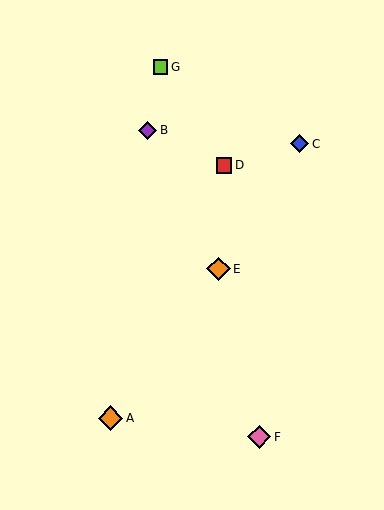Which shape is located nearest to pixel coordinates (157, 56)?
The lime square (labeled G) at (160, 67) is nearest to that location.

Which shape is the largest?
The orange diamond (labeled A) is the largest.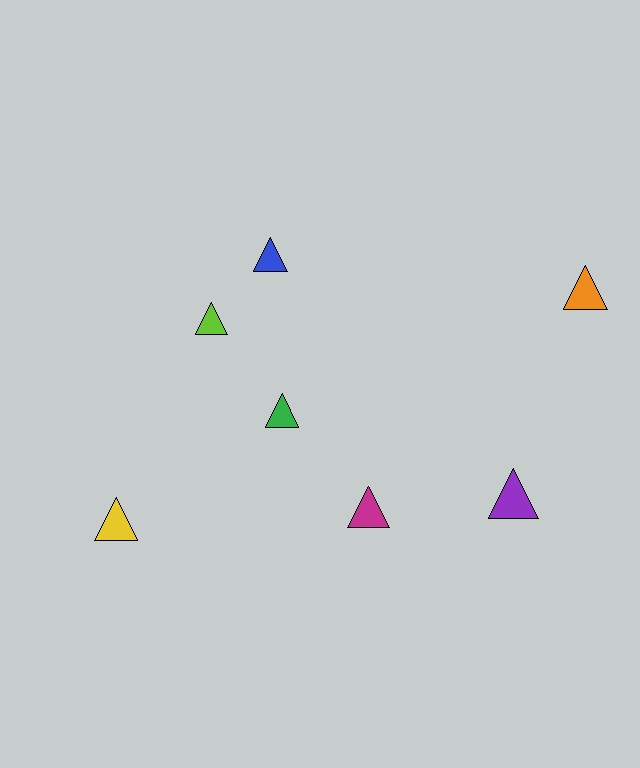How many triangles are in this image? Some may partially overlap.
There are 7 triangles.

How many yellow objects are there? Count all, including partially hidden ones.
There is 1 yellow object.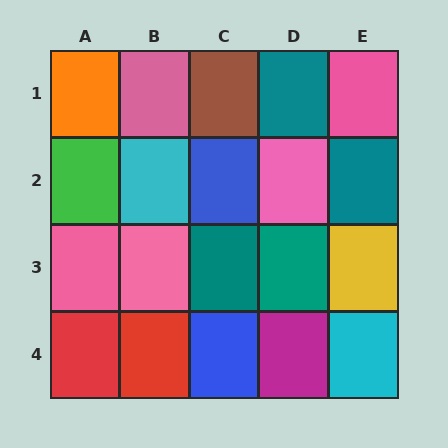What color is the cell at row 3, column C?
Teal.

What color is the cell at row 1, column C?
Brown.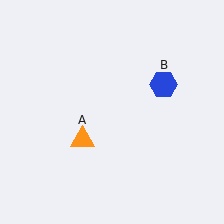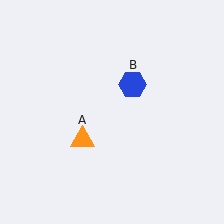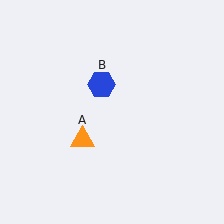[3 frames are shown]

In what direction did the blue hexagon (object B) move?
The blue hexagon (object B) moved left.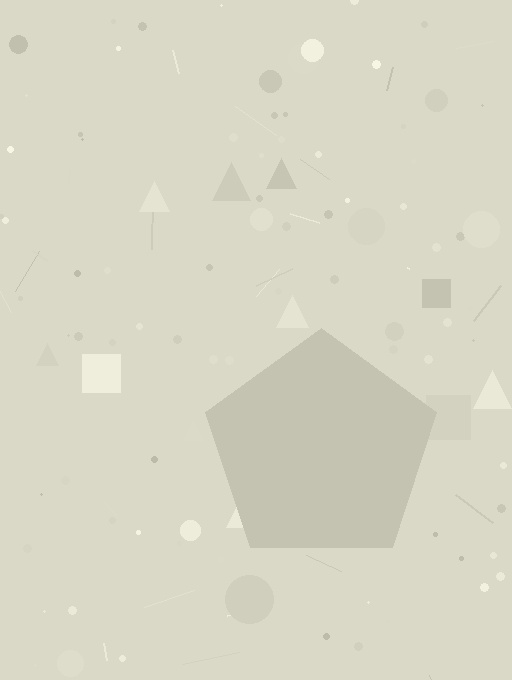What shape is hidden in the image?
A pentagon is hidden in the image.